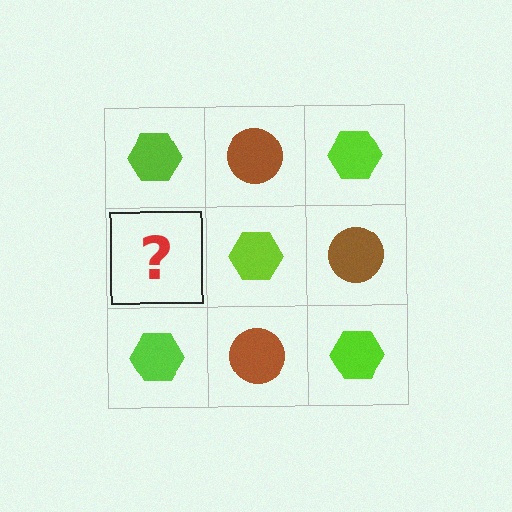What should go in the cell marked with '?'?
The missing cell should contain a brown circle.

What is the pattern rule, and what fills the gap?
The rule is that it alternates lime hexagon and brown circle in a checkerboard pattern. The gap should be filled with a brown circle.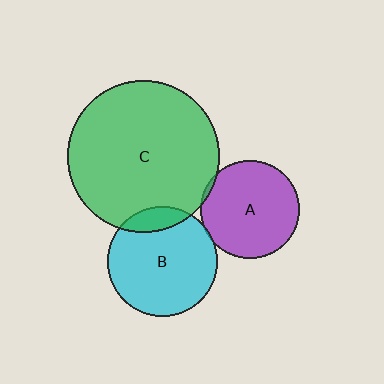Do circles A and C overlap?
Yes.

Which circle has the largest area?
Circle C (green).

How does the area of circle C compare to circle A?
Approximately 2.4 times.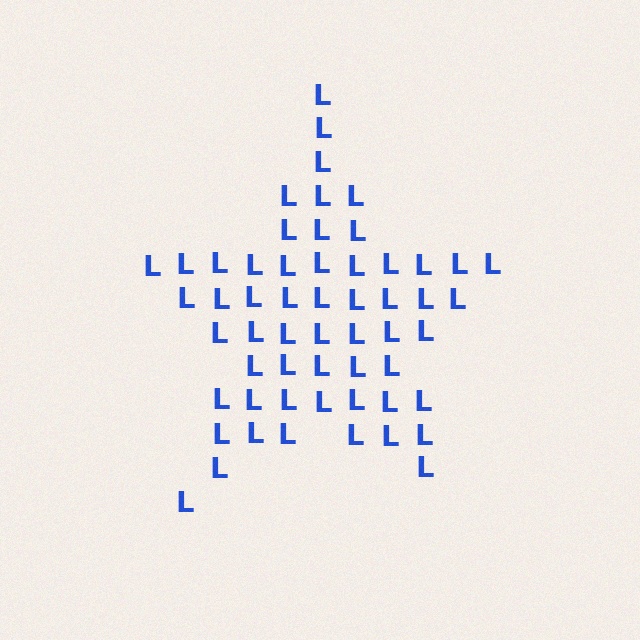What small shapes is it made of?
It is made of small letter L's.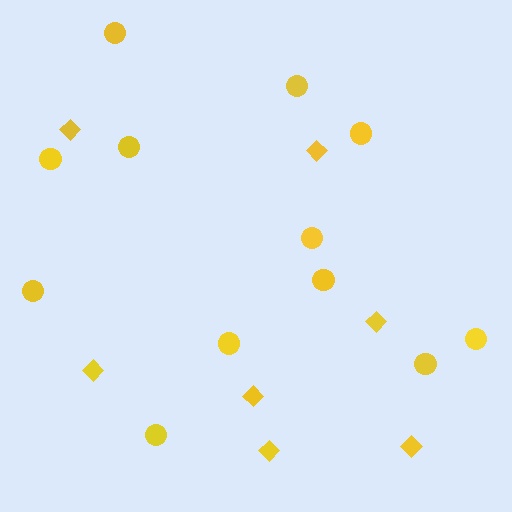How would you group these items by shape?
There are 2 groups: one group of diamonds (7) and one group of circles (12).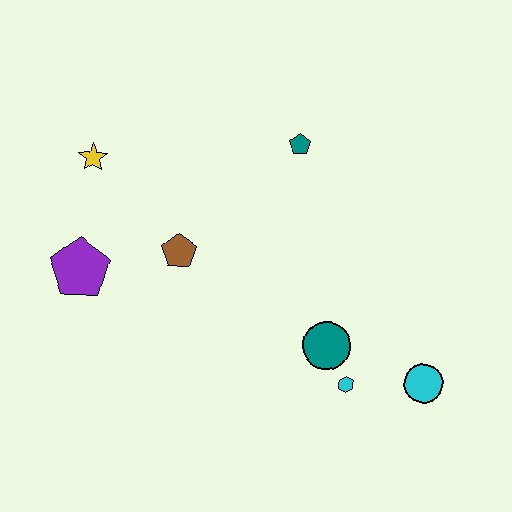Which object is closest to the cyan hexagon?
The teal circle is closest to the cyan hexagon.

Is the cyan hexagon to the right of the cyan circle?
No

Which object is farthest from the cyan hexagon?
The yellow star is farthest from the cyan hexagon.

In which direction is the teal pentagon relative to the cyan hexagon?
The teal pentagon is above the cyan hexagon.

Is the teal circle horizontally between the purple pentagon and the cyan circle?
Yes